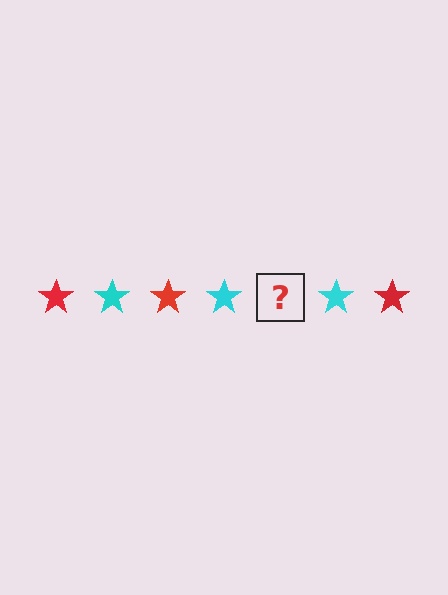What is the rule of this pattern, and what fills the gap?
The rule is that the pattern cycles through red, cyan stars. The gap should be filled with a red star.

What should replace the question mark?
The question mark should be replaced with a red star.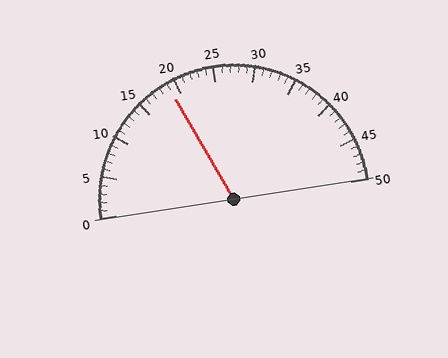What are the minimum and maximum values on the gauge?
The gauge ranges from 0 to 50.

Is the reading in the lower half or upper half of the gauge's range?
The reading is in the lower half of the range (0 to 50).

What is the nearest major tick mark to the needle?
The nearest major tick mark is 20.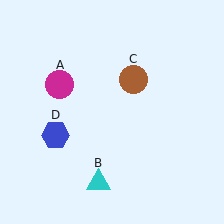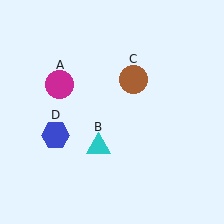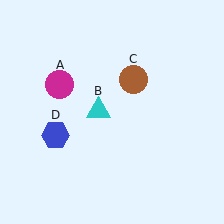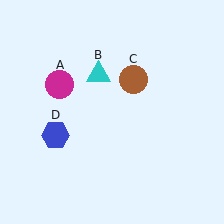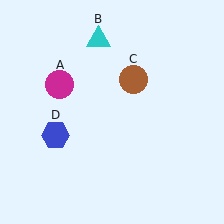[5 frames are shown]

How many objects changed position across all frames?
1 object changed position: cyan triangle (object B).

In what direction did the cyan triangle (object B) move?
The cyan triangle (object B) moved up.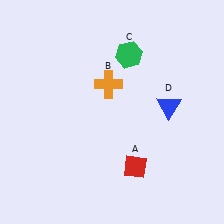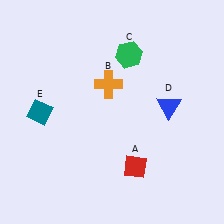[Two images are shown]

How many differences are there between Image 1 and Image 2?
There is 1 difference between the two images.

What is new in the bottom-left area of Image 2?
A teal diamond (E) was added in the bottom-left area of Image 2.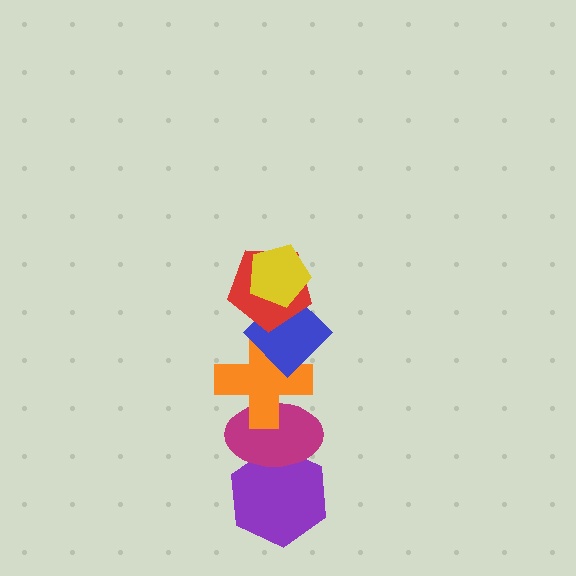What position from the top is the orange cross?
The orange cross is 4th from the top.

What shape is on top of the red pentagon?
The yellow pentagon is on top of the red pentagon.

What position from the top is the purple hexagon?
The purple hexagon is 6th from the top.